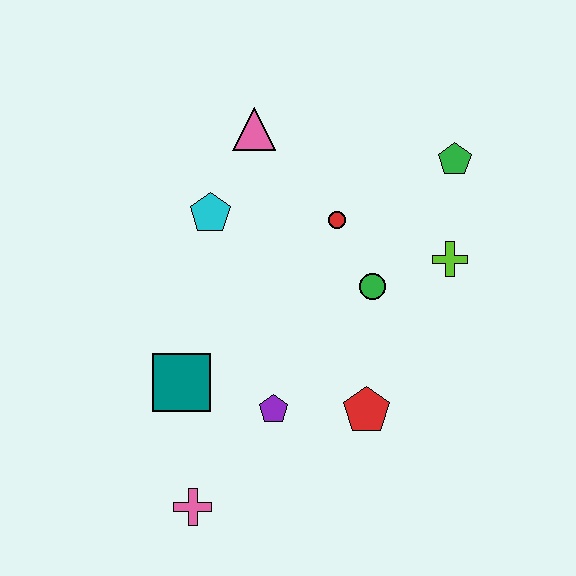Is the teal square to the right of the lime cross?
No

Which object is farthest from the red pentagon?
The pink triangle is farthest from the red pentagon.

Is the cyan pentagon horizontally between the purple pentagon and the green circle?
No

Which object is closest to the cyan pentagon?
The pink triangle is closest to the cyan pentagon.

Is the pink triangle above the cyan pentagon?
Yes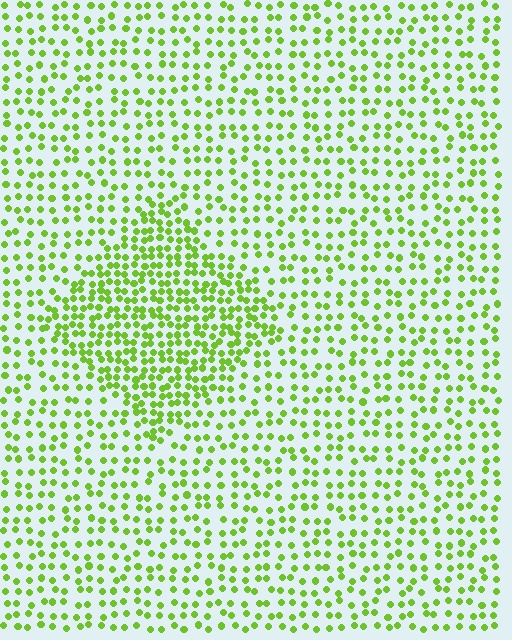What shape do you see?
I see a diamond.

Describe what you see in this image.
The image contains small lime elements arranged at two different densities. A diamond-shaped region is visible where the elements are more densely packed than the surrounding area.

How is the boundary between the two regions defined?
The boundary is defined by a change in element density (approximately 1.9x ratio). All elements are the same color, size, and shape.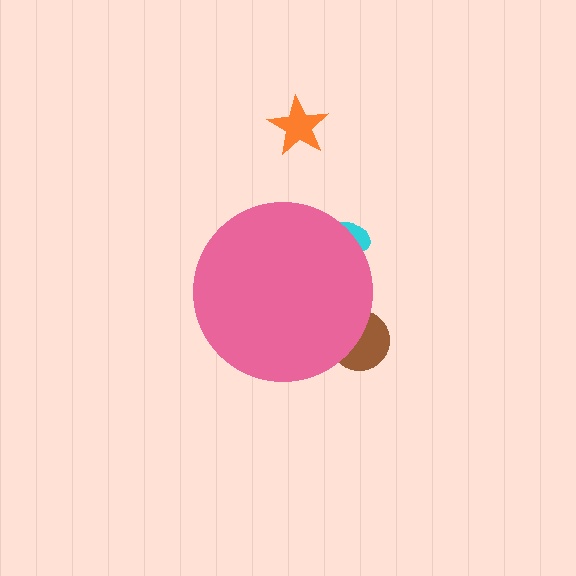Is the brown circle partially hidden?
Yes, the brown circle is partially hidden behind the pink circle.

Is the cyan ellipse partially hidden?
Yes, the cyan ellipse is partially hidden behind the pink circle.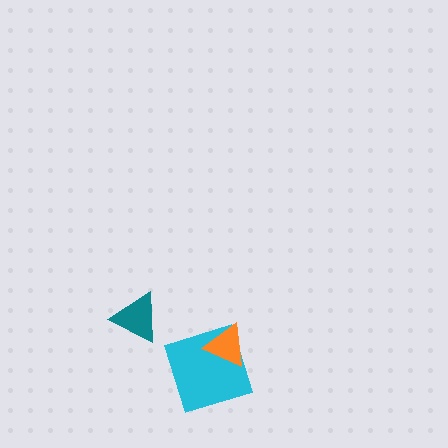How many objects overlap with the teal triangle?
0 objects overlap with the teal triangle.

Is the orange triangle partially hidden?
No, no other shape covers it.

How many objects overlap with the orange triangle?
1 object overlaps with the orange triangle.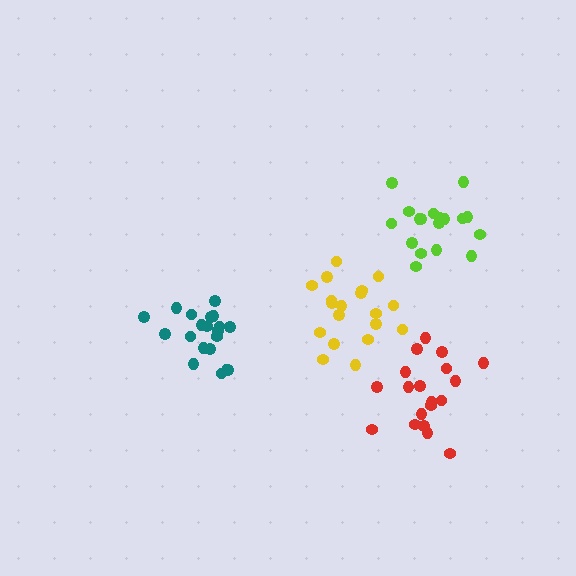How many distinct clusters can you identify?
There are 4 distinct clusters.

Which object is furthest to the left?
The teal cluster is leftmost.